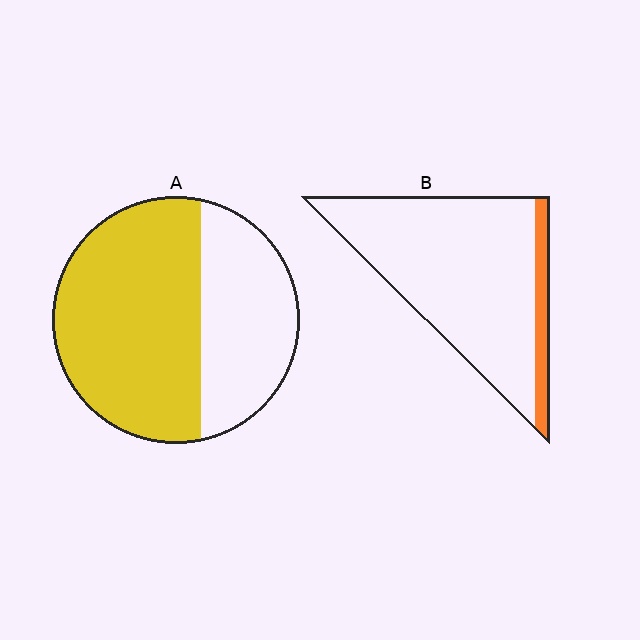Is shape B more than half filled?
No.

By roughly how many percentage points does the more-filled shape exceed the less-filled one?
By roughly 50 percentage points (A over B).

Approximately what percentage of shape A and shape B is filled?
A is approximately 65% and B is approximately 10%.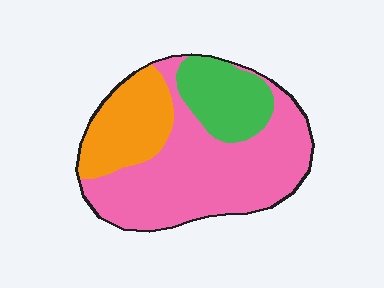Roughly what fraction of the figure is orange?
Orange covers about 20% of the figure.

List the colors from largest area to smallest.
From largest to smallest: pink, orange, green.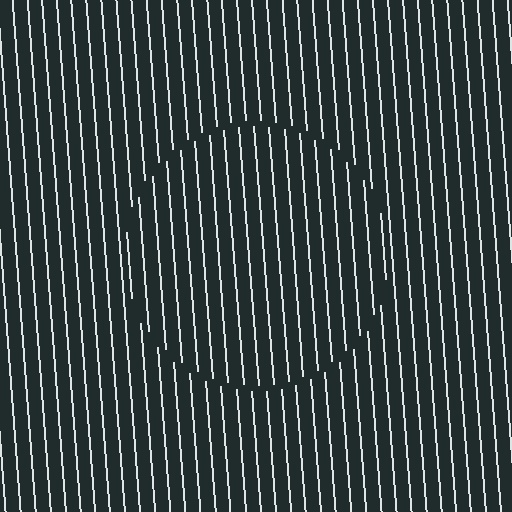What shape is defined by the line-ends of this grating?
An illusory circle. The interior of the shape contains the same grating, shifted by half a period — the contour is defined by the phase discontinuity where line-ends from the inner and outer gratings abut.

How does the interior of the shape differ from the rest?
The interior of the shape contains the same grating, shifted by half a period — the contour is defined by the phase discontinuity where line-ends from the inner and outer gratings abut.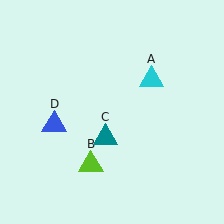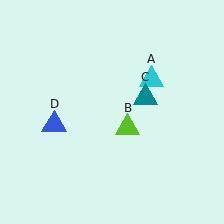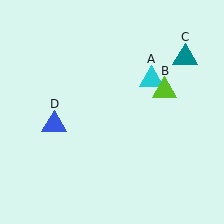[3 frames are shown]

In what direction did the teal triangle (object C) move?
The teal triangle (object C) moved up and to the right.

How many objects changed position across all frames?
2 objects changed position: lime triangle (object B), teal triangle (object C).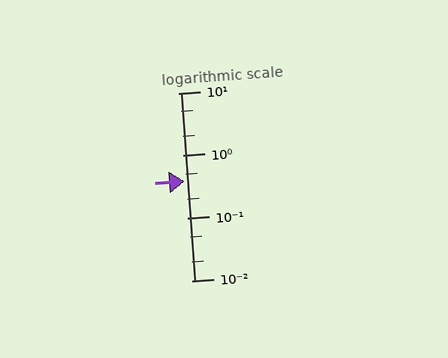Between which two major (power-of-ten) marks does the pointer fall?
The pointer is between 0.1 and 1.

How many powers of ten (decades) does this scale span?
The scale spans 3 decades, from 0.01 to 10.